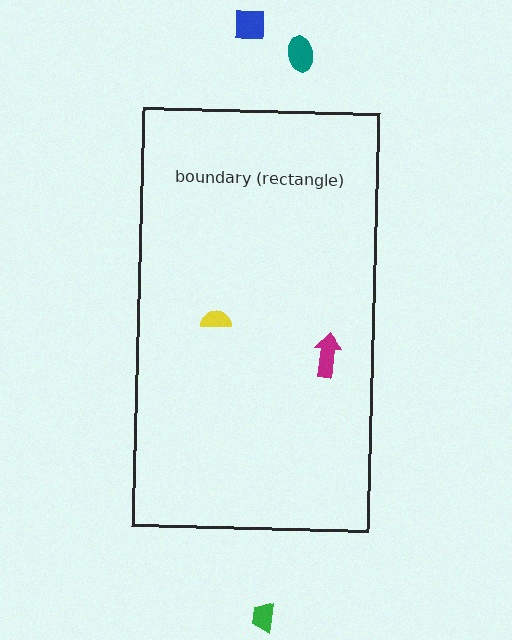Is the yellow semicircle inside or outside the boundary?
Inside.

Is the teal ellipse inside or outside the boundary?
Outside.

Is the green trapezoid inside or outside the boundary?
Outside.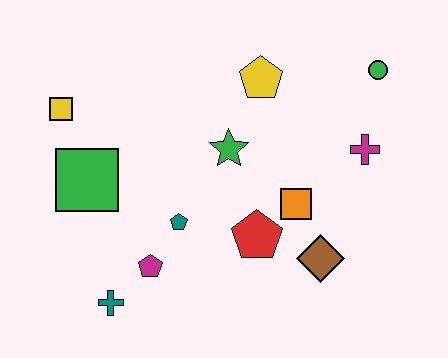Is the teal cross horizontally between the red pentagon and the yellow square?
Yes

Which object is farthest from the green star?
The teal cross is farthest from the green star.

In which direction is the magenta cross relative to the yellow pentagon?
The magenta cross is to the right of the yellow pentagon.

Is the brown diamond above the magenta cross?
No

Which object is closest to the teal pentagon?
The magenta pentagon is closest to the teal pentagon.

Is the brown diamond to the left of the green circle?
Yes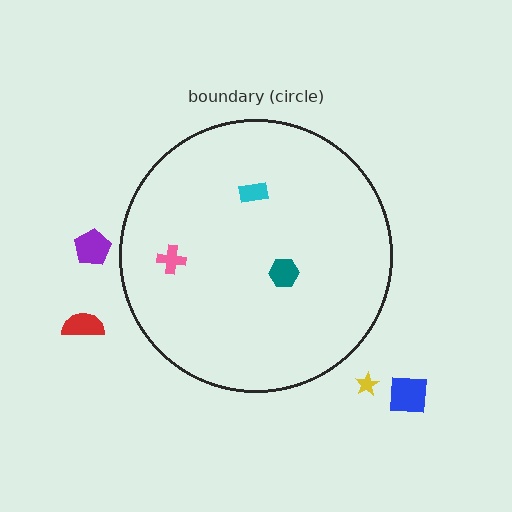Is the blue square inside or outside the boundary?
Outside.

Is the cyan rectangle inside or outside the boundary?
Inside.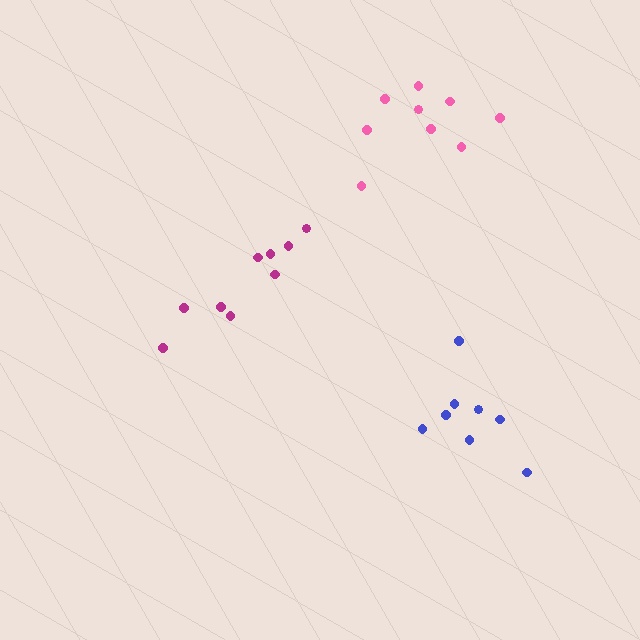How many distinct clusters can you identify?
There are 3 distinct clusters.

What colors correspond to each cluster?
The clusters are colored: pink, magenta, blue.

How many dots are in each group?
Group 1: 9 dots, Group 2: 9 dots, Group 3: 8 dots (26 total).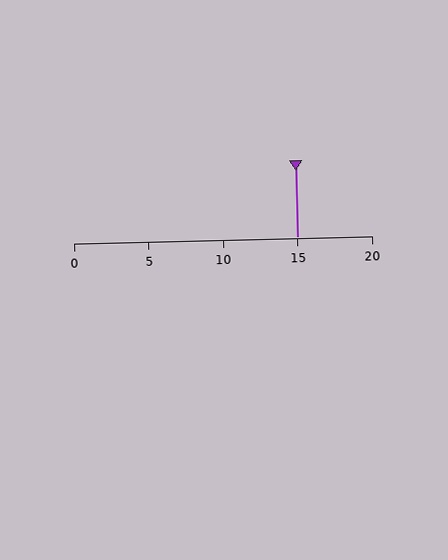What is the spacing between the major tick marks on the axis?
The major ticks are spaced 5 apart.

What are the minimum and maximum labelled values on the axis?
The axis runs from 0 to 20.